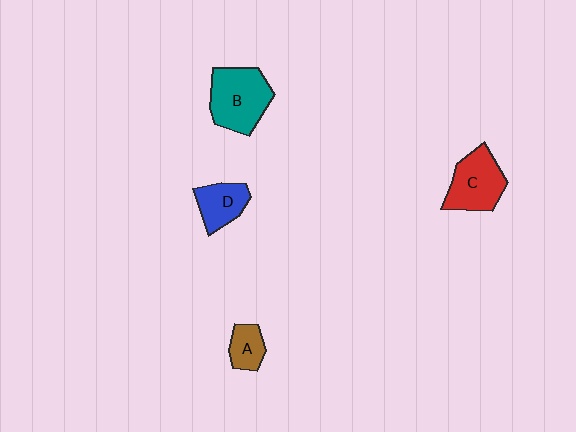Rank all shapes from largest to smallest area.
From largest to smallest: B (teal), C (red), D (blue), A (brown).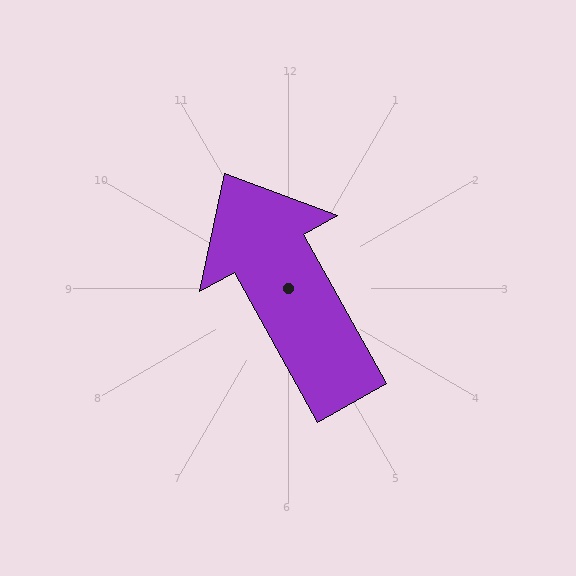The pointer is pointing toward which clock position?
Roughly 11 o'clock.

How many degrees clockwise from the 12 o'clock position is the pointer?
Approximately 331 degrees.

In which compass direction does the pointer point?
Northwest.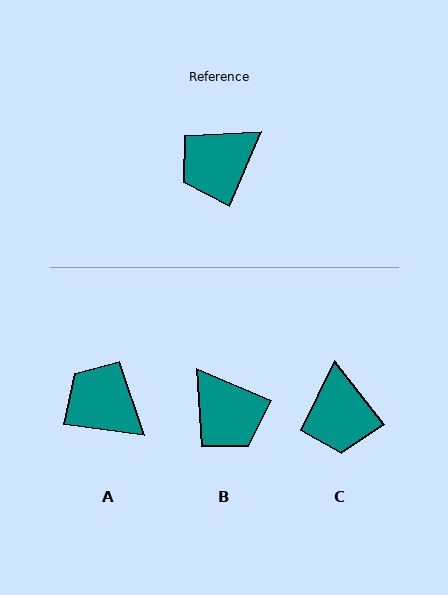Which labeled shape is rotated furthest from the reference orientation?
B, about 91 degrees away.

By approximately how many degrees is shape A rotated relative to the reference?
Approximately 75 degrees clockwise.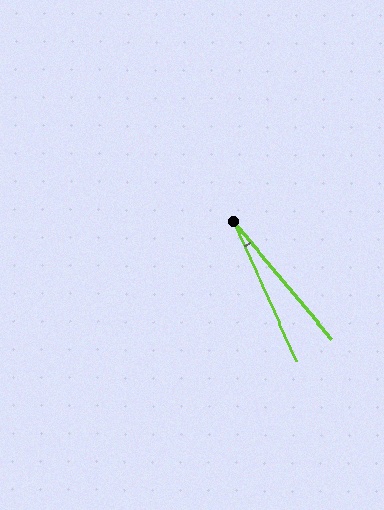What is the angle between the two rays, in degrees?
Approximately 15 degrees.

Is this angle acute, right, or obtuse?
It is acute.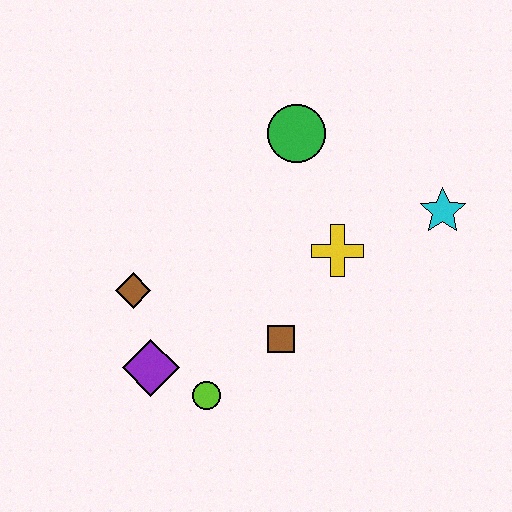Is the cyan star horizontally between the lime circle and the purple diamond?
No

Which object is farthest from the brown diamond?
The cyan star is farthest from the brown diamond.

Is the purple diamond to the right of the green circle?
No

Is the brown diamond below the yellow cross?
Yes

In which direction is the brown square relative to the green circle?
The brown square is below the green circle.